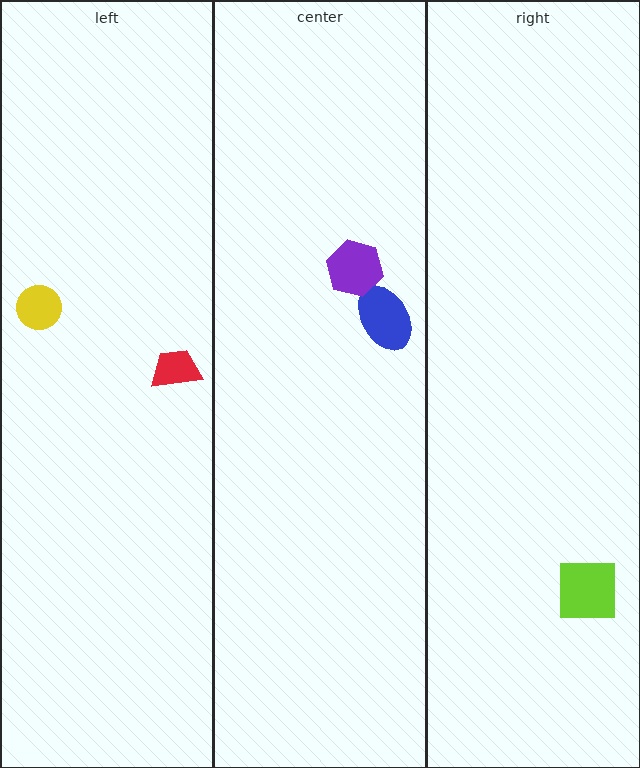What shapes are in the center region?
The blue ellipse, the purple hexagon.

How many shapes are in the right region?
1.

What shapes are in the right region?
The lime square.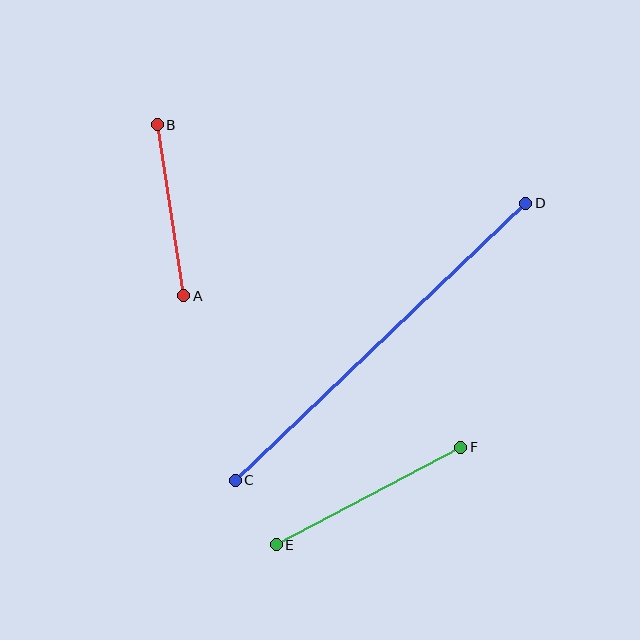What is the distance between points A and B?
The distance is approximately 173 pixels.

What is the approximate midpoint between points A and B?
The midpoint is at approximately (171, 210) pixels.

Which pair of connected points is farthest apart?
Points C and D are farthest apart.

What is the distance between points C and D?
The distance is approximately 402 pixels.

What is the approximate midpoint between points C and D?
The midpoint is at approximately (381, 342) pixels.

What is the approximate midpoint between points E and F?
The midpoint is at approximately (368, 496) pixels.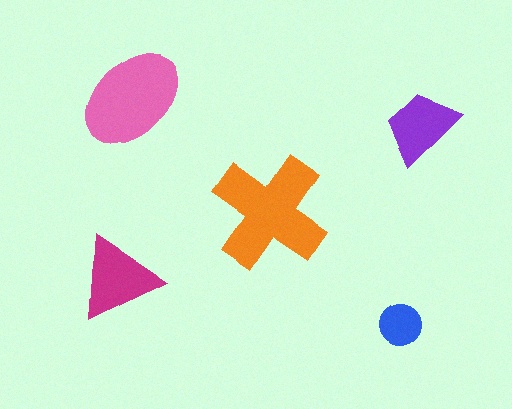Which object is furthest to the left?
The magenta triangle is leftmost.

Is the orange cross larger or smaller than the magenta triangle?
Larger.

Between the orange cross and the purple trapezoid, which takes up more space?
The orange cross.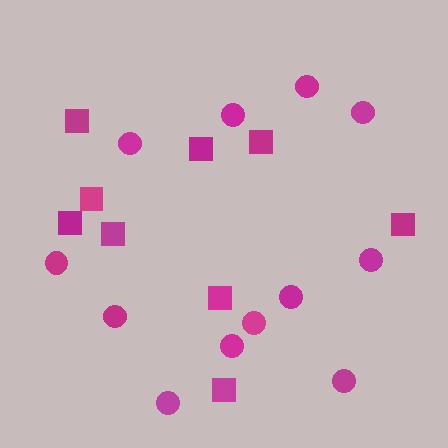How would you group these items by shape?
There are 2 groups: one group of circles (12) and one group of squares (9).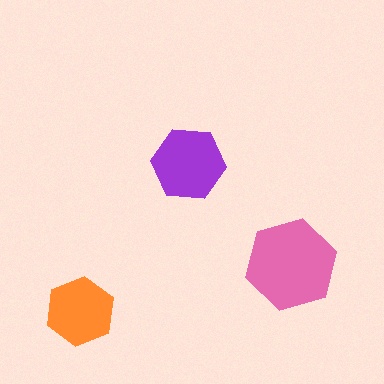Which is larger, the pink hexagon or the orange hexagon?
The pink one.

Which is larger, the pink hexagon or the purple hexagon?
The pink one.